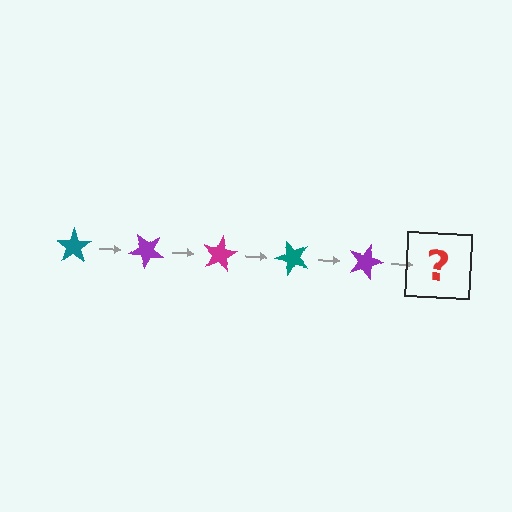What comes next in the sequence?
The next element should be a magenta star, rotated 200 degrees from the start.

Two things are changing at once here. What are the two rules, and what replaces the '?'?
The two rules are that it rotates 40 degrees each step and the color cycles through teal, purple, and magenta. The '?' should be a magenta star, rotated 200 degrees from the start.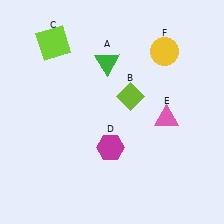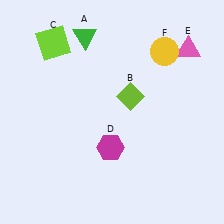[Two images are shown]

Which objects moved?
The objects that moved are: the green triangle (A), the pink triangle (E).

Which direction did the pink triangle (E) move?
The pink triangle (E) moved up.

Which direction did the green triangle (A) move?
The green triangle (A) moved up.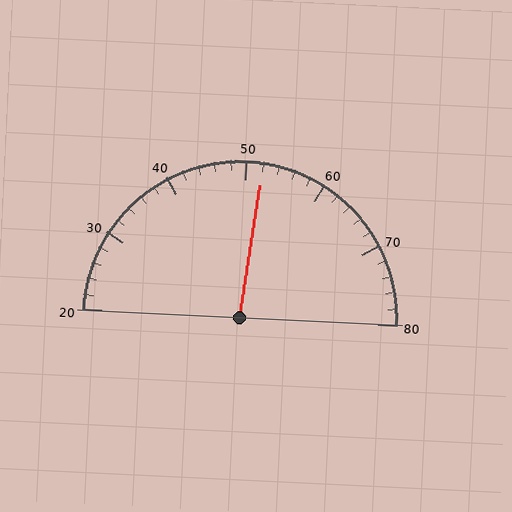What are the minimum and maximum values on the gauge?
The gauge ranges from 20 to 80.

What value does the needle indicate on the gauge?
The needle indicates approximately 52.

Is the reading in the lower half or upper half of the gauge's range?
The reading is in the upper half of the range (20 to 80).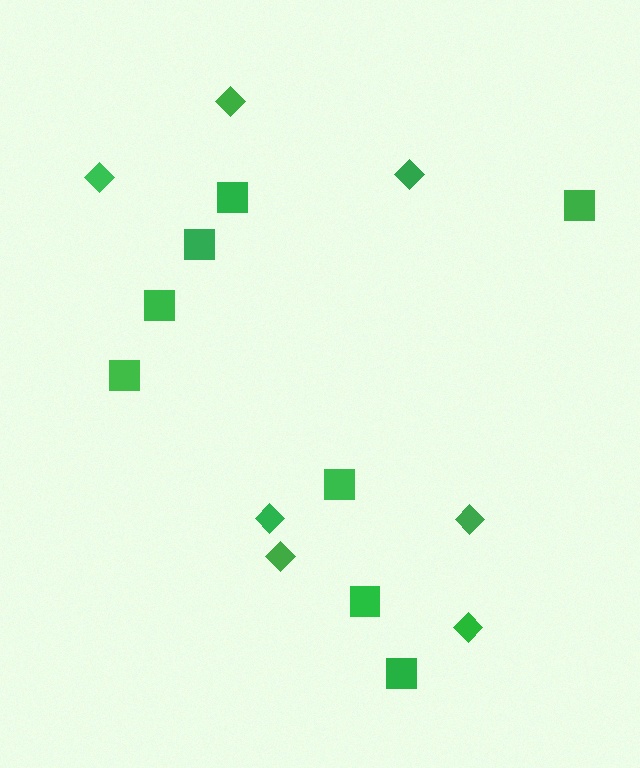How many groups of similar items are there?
There are 2 groups: one group of squares (8) and one group of diamonds (7).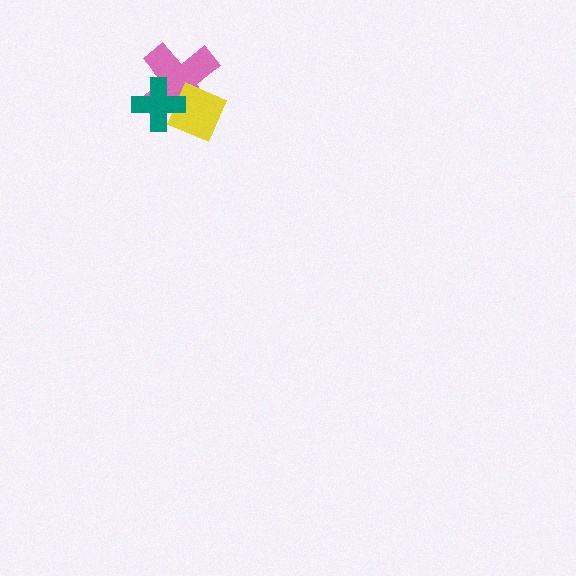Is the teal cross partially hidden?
No, no other shape covers it.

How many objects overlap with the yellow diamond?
2 objects overlap with the yellow diamond.